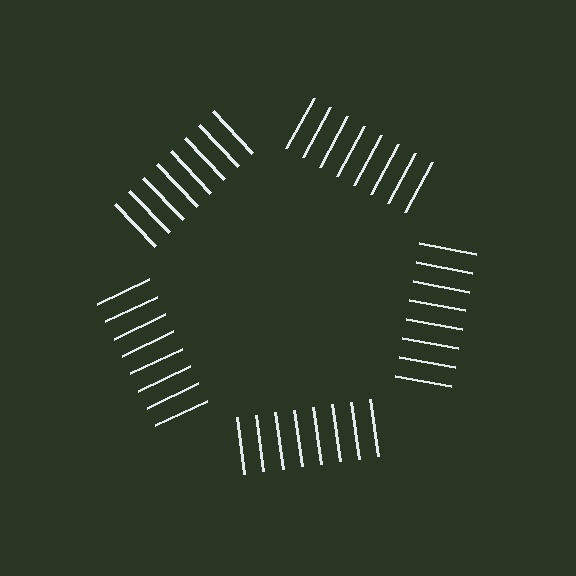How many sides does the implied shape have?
5 sides — the line-ends trace a pentagon.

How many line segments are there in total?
40 — 8 along each of the 5 edges.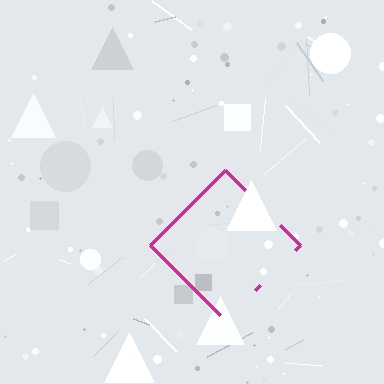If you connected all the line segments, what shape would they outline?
They would outline a diamond.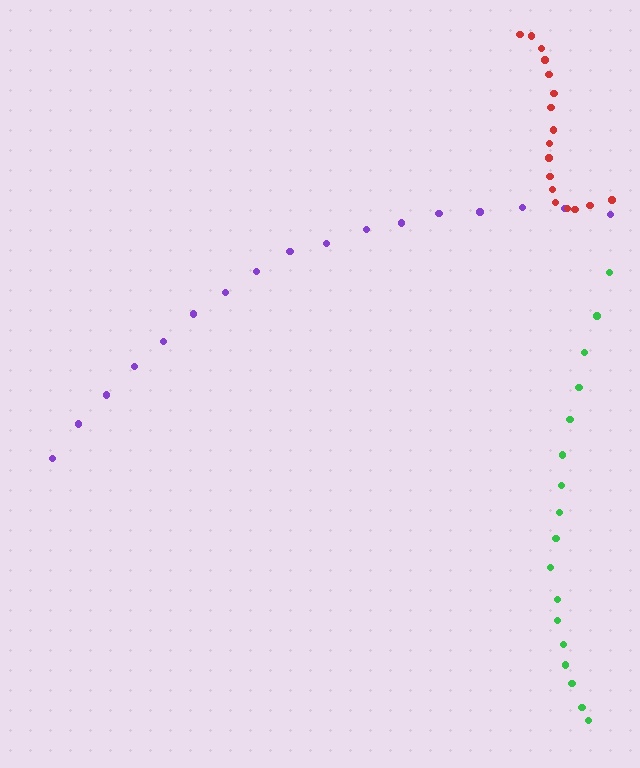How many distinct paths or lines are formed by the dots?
There are 3 distinct paths.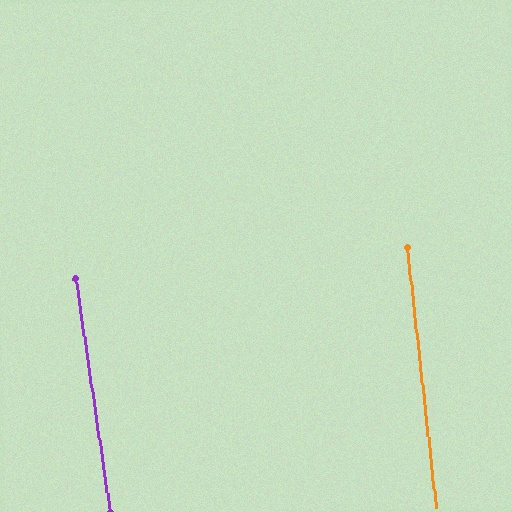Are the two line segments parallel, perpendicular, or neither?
Parallel — their directions differ by only 1.9°.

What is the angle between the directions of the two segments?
Approximately 2 degrees.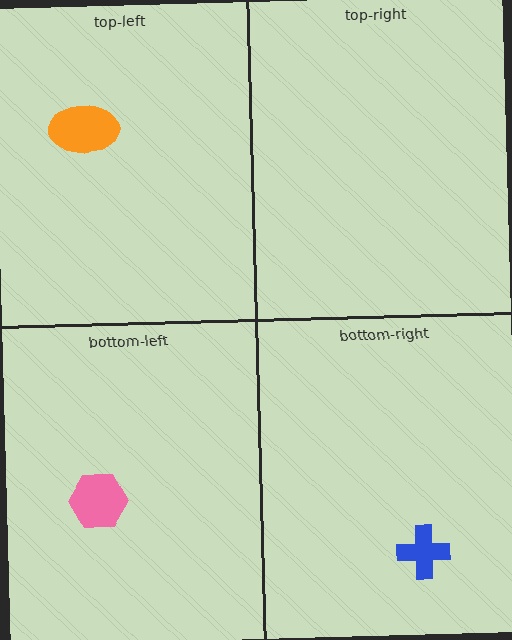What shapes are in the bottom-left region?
The pink hexagon.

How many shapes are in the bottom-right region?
1.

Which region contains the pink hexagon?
The bottom-left region.